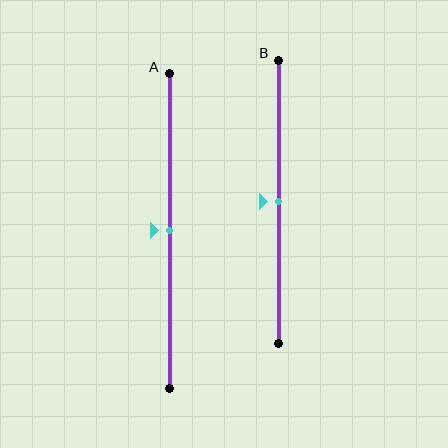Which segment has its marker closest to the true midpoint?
Segment A has its marker closest to the true midpoint.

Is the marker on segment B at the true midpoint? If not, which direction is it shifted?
Yes, the marker on segment B is at the true midpoint.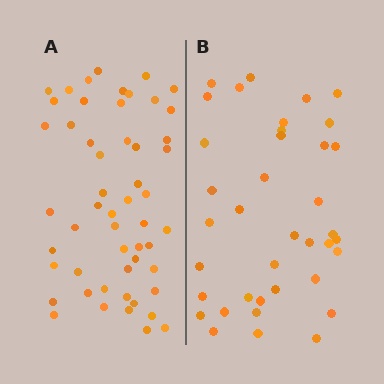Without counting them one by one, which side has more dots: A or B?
Region A (the left region) has more dots.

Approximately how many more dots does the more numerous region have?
Region A has approximately 15 more dots than region B.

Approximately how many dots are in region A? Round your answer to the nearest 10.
About 50 dots. (The exact count is 53, which rounds to 50.)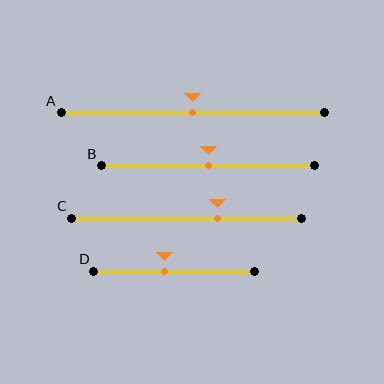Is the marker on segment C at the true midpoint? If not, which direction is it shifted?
No, the marker on segment C is shifted to the right by about 13% of the segment length.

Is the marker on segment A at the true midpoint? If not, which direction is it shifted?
Yes, the marker on segment A is at the true midpoint.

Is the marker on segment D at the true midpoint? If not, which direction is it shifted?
No, the marker on segment D is shifted to the left by about 6% of the segment length.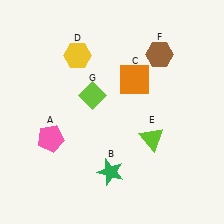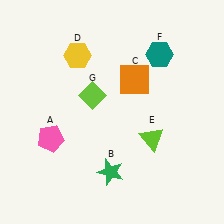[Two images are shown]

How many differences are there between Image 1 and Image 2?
There is 1 difference between the two images.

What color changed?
The hexagon (F) changed from brown in Image 1 to teal in Image 2.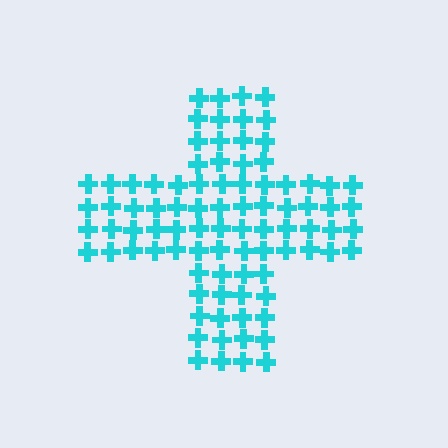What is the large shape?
The large shape is a cross.